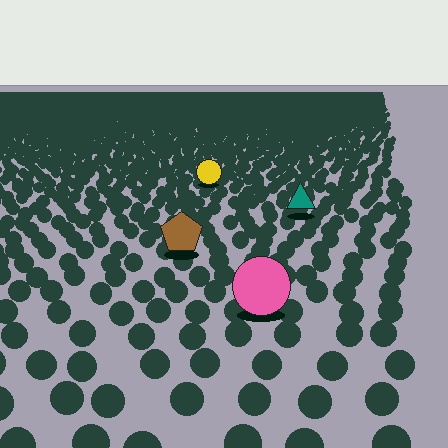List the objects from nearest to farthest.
From nearest to farthest: the pink circle, the brown pentagon, the teal triangle, the yellow circle.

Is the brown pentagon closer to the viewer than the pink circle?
No. The pink circle is closer — you can tell from the texture gradient: the ground texture is coarser near it.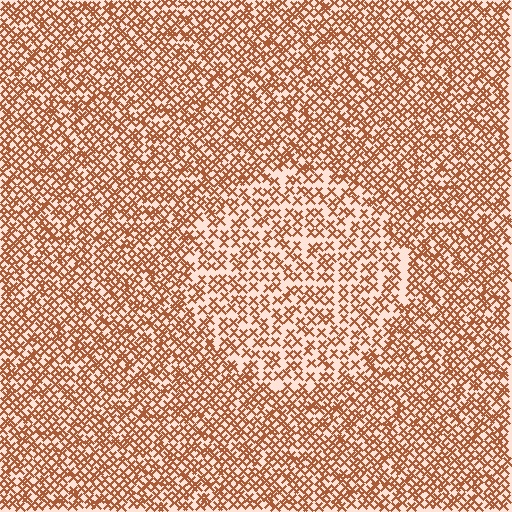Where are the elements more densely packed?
The elements are more densely packed outside the circle boundary.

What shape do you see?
I see a circle.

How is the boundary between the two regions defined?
The boundary is defined by a change in element density (approximately 1.6x ratio). All elements are the same color, size, and shape.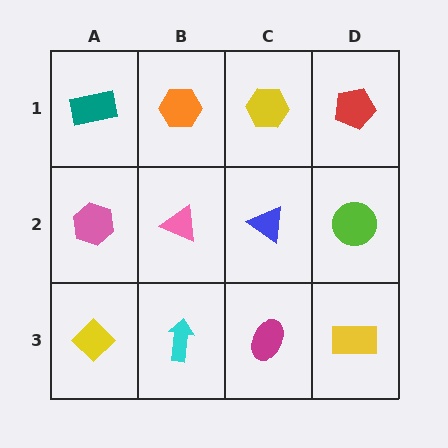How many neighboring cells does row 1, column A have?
2.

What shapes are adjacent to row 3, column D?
A lime circle (row 2, column D), a magenta ellipse (row 3, column C).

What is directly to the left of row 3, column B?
A yellow diamond.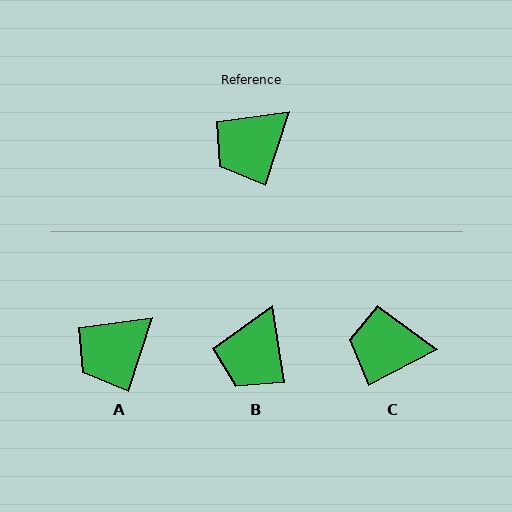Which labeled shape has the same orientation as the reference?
A.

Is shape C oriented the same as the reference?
No, it is off by about 44 degrees.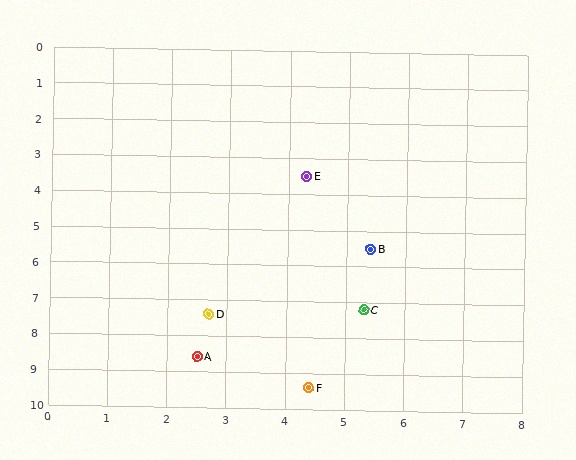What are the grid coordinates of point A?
Point A is at approximately (2.5, 8.6).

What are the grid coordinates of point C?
Point C is at approximately (5.3, 7.2).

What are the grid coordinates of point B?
Point B is at approximately (5.4, 5.5).